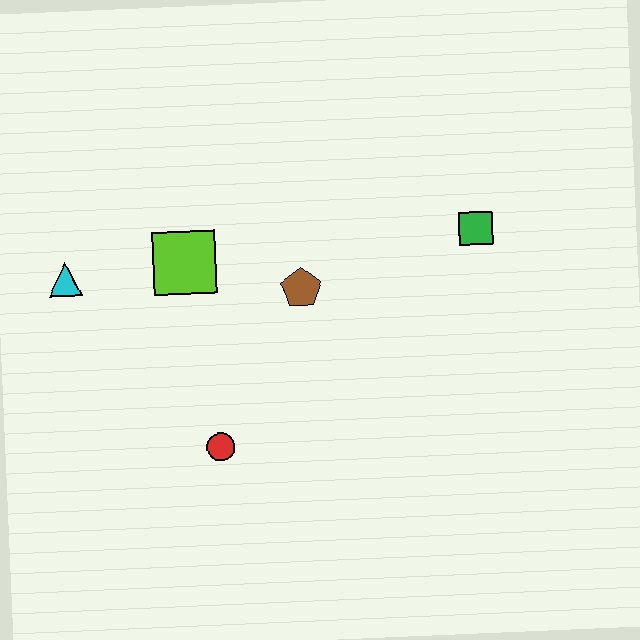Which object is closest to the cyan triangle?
The lime square is closest to the cyan triangle.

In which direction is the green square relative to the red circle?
The green square is to the right of the red circle.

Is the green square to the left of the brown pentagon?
No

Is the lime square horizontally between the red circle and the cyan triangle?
Yes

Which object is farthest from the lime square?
The green square is farthest from the lime square.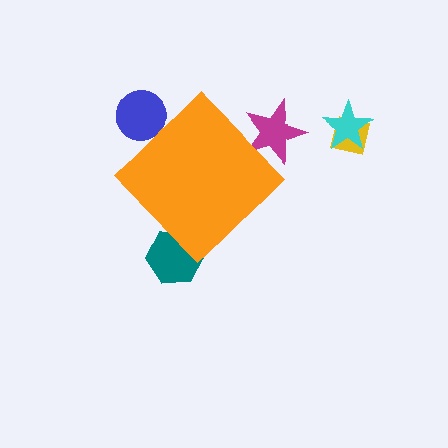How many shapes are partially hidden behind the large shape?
3 shapes are partially hidden.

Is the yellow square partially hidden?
No, the yellow square is fully visible.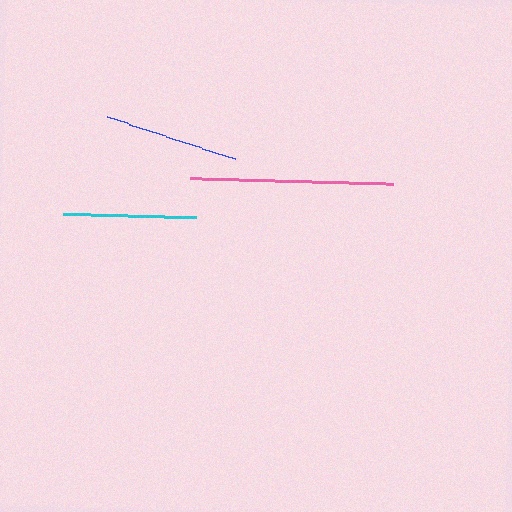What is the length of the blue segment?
The blue segment is approximately 134 pixels long.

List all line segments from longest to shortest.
From longest to shortest: pink, blue, cyan.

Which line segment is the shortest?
The cyan line is the shortest at approximately 133 pixels.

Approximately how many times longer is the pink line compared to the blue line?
The pink line is approximately 1.5 times the length of the blue line.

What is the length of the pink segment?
The pink segment is approximately 203 pixels long.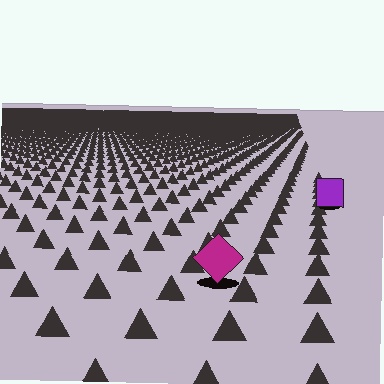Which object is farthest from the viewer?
The purple square is farthest from the viewer. It appears smaller and the ground texture around it is denser.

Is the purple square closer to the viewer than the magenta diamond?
No. The magenta diamond is closer — you can tell from the texture gradient: the ground texture is coarser near it.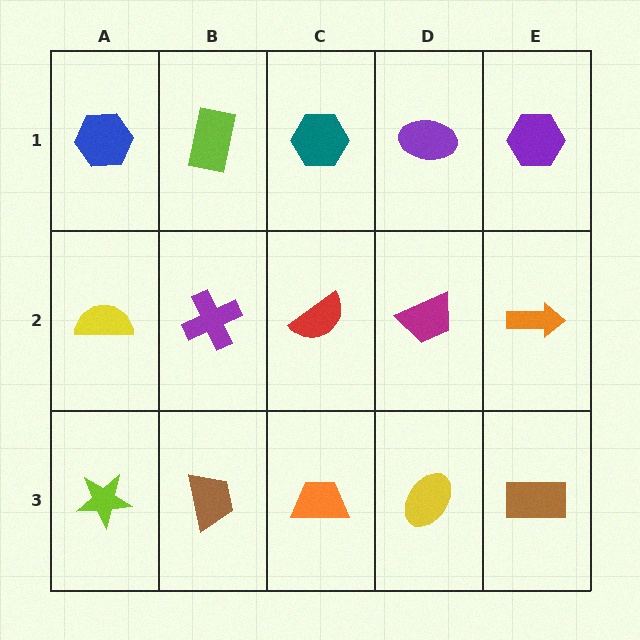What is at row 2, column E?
An orange arrow.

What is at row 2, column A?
A yellow semicircle.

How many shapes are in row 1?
5 shapes.